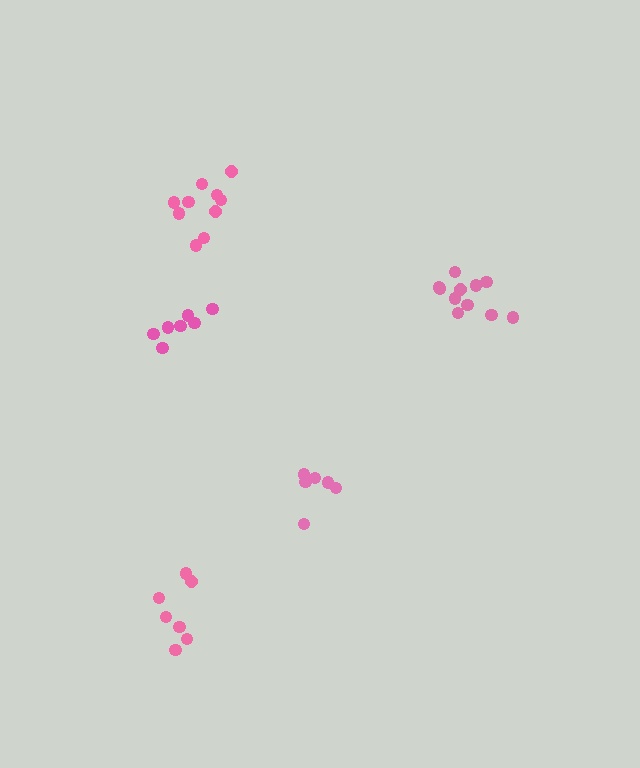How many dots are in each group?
Group 1: 6 dots, Group 2: 7 dots, Group 3: 11 dots, Group 4: 10 dots, Group 5: 7 dots (41 total).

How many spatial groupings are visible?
There are 5 spatial groupings.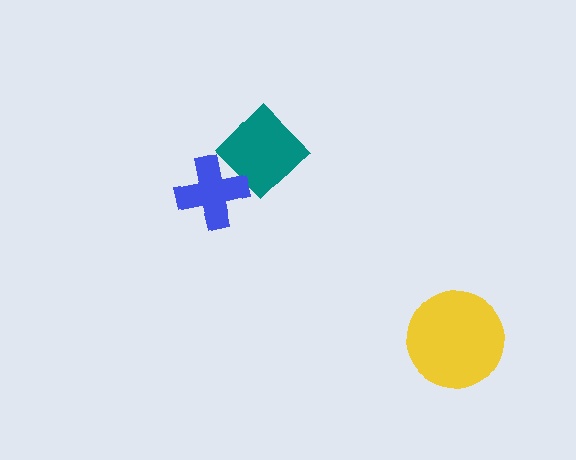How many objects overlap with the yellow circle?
0 objects overlap with the yellow circle.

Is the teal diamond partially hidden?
Yes, it is partially covered by another shape.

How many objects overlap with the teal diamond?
1 object overlaps with the teal diamond.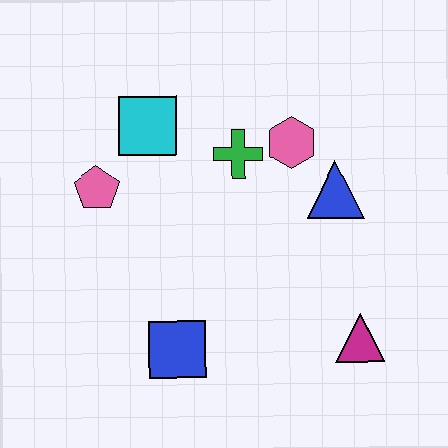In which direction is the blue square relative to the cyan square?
The blue square is below the cyan square.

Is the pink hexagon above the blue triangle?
Yes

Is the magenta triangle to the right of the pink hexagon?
Yes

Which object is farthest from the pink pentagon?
The magenta triangle is farthest from the pink pentagon.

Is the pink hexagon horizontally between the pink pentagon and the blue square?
No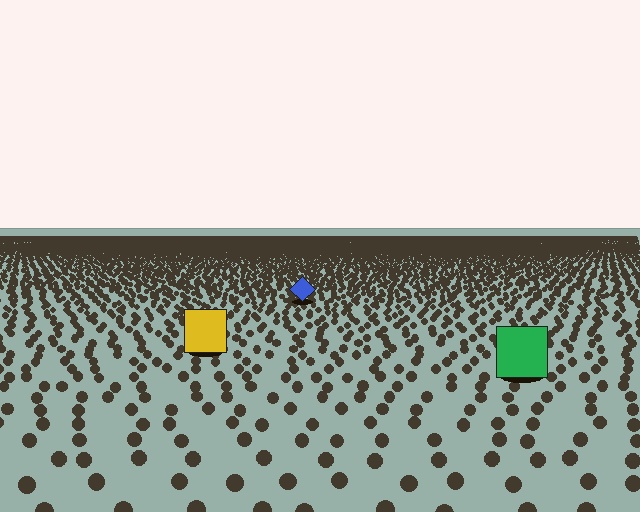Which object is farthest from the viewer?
The blue diamond is farthest from the viewer. It appears smaller and the ground texture around it is denser.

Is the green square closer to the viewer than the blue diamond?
Yes. The green square is closer — you can tell from the texture gradient: the ground texture is coarser near it.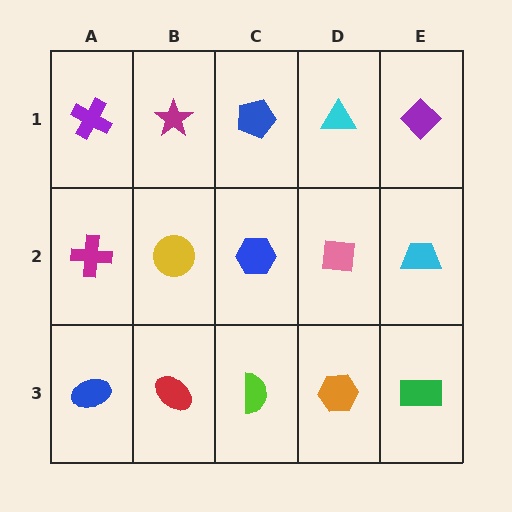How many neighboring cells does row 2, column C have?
4.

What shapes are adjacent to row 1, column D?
A pink square (row 2, column D), a blue pentagon (row 1, column C), a purple diamond (row 1, column E).